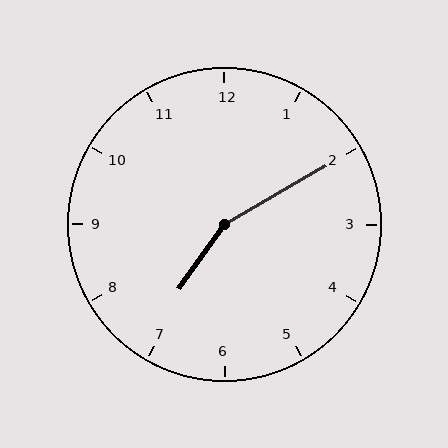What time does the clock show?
7:10.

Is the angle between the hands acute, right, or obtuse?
It is obtuse.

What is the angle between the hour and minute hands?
Approximately 155 degrees.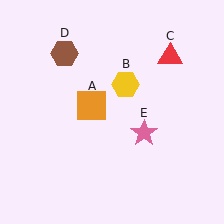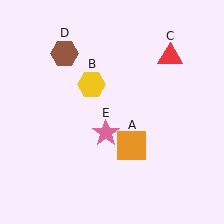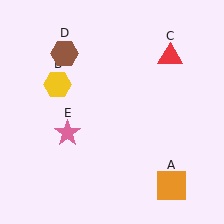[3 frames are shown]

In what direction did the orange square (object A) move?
The orange square (object A) moved down and to the right.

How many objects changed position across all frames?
3 objects changed position: orange square (object A), yellow hexagon (object B), pink star (object E).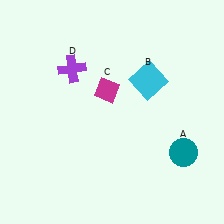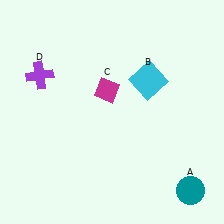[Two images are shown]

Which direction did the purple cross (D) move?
The purple cross (D) moved left.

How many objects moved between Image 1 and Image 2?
2 objects moved between the two images.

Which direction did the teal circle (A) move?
The teal circle (A) moved down.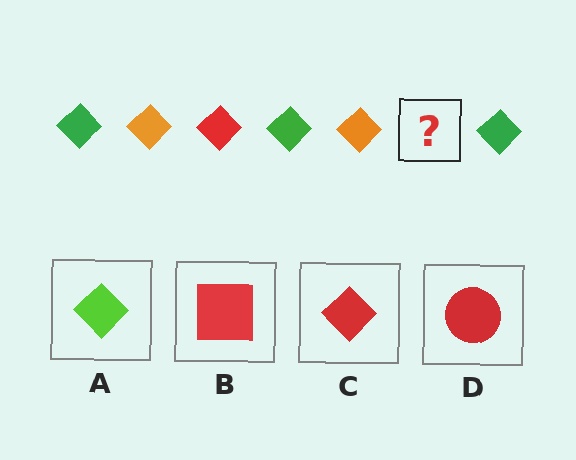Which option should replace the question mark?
Option C.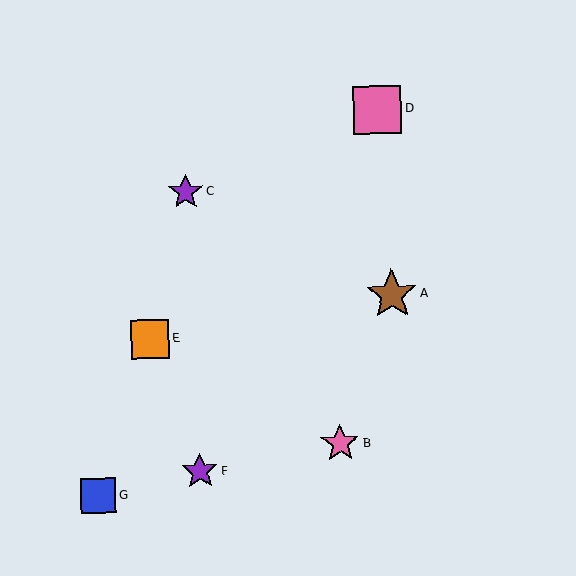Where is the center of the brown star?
The center of the brown star is at (392, 294).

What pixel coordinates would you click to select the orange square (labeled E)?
Click at (150, 339) to select the orange square E.